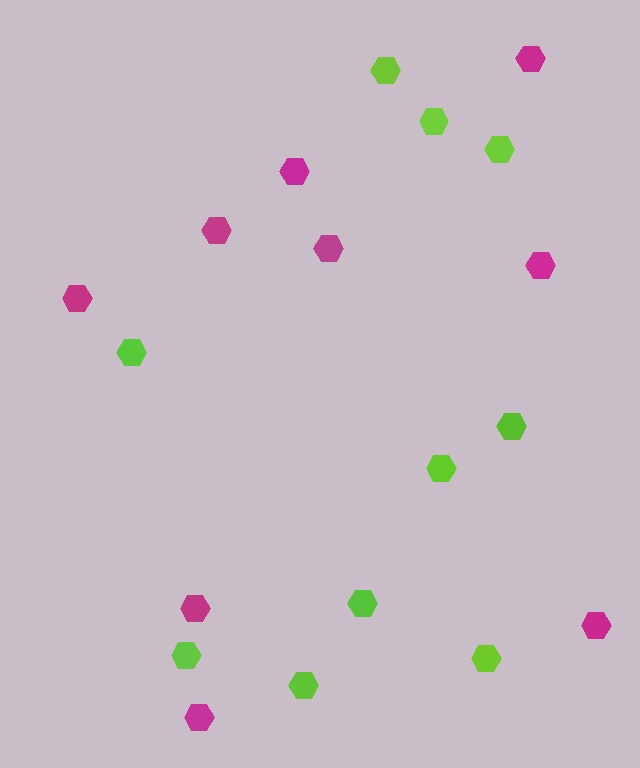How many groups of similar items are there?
There are 2 groups: one group of magenta hexagons (9) and one group of lime hexagons (10).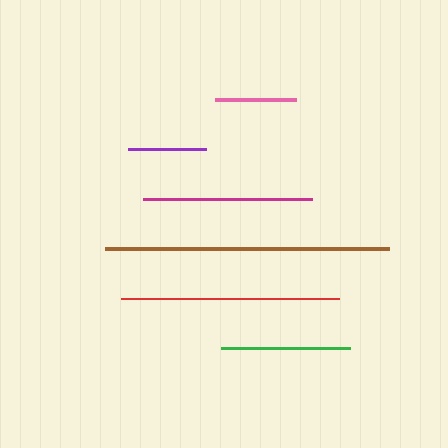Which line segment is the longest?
The brown line is the longest at approximately 284 pixels.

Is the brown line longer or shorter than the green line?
The brown line is longer than the green line.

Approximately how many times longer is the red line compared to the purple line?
The red line is approximately 2.8 times the length of the purple line.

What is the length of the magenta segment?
The magenta segment is approximately 168 pixels long.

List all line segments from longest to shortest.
From longest to shortest: brown, red, magenta, green, pink, purple.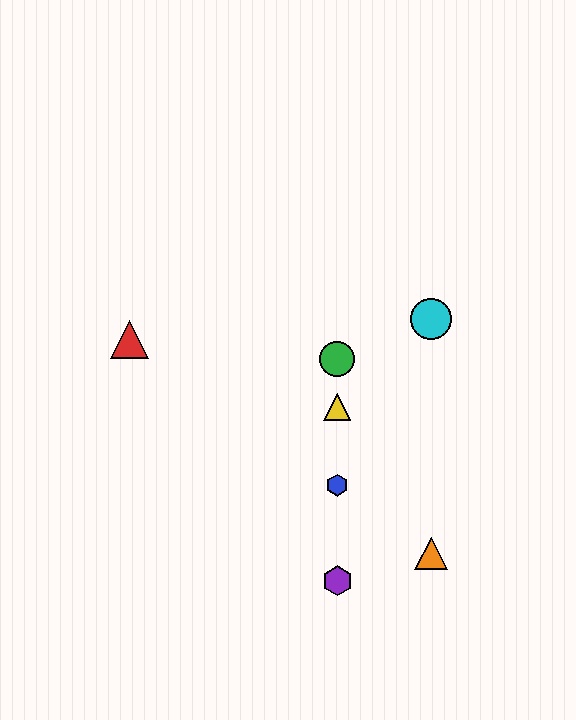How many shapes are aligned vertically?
4 shapes (the blue hexagon, the green circle, the yellow triangle, the purple hexagon) are aligned vertically.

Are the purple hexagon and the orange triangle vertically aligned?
No, the purple hexagon is at x≈337 and the orange triangle is at x≈431.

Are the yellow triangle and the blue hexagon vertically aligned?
Yes, both are at x≈337.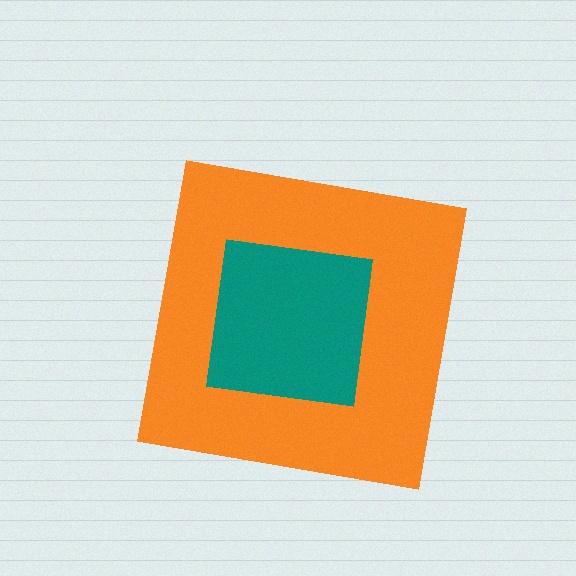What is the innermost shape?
The teal square.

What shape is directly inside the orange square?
The teal square.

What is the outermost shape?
The orange square.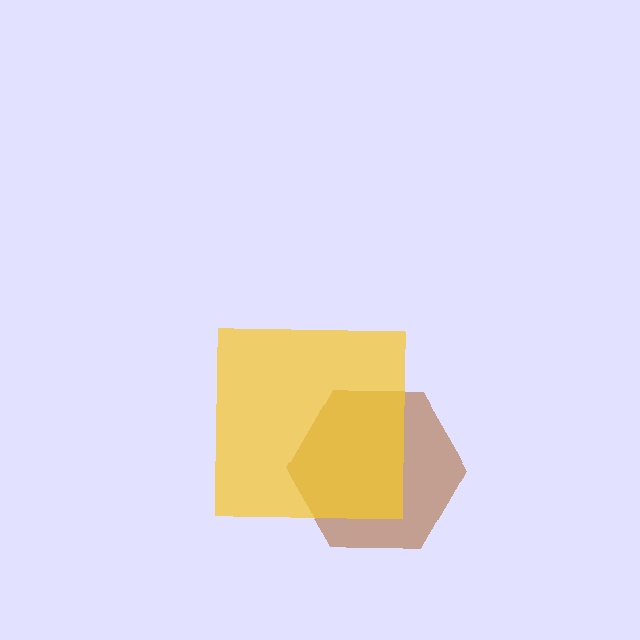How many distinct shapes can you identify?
There are 2 distinct shapes: a brown hexagon, a yellow square.